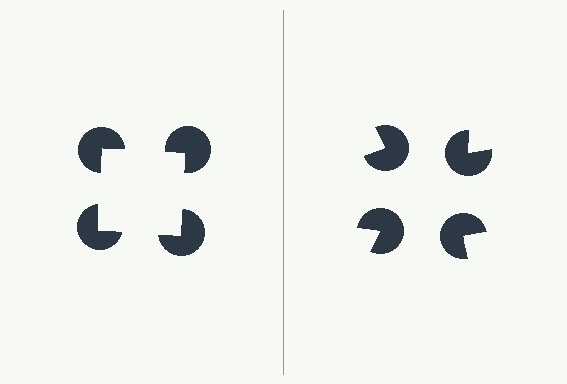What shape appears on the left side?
An illusory square.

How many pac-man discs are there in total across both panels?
8 — 4 on each side.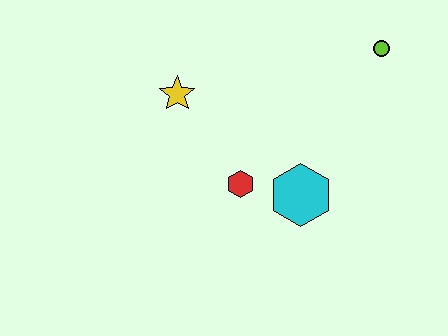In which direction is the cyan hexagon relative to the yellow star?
The cyan hexagon is to the right of the yellow star.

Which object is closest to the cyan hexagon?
The red hexagon is closest to the cyan hexagon.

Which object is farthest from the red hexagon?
The lime circle is farthest from the red hexagon.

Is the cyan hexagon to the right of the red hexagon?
Yes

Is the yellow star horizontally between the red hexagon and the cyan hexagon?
No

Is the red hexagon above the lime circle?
No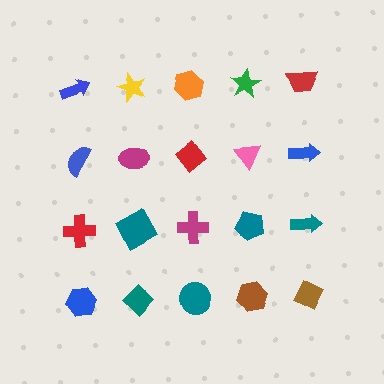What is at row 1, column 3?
An orange hexagon.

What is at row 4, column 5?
A brown diamond.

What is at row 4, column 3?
A teal circle.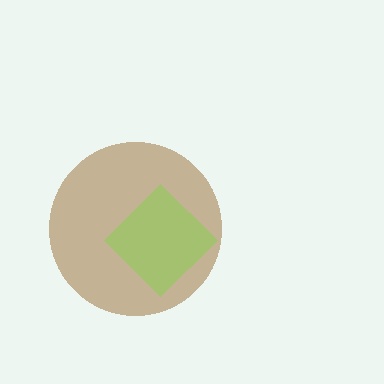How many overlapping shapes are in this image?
There are 2 overlapping shapes in the image.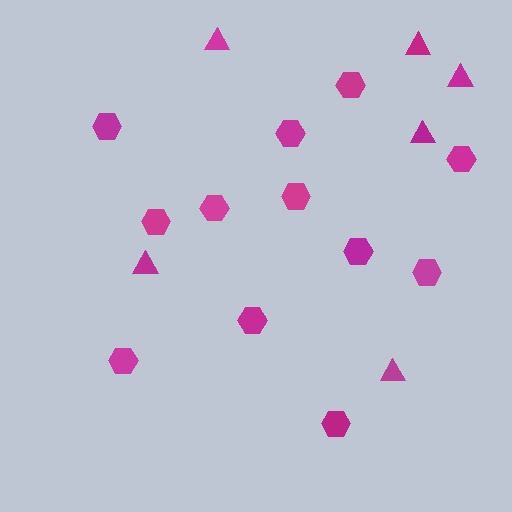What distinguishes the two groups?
There are 2 groups: one group of triangles (6) and one group of hexagons (12).